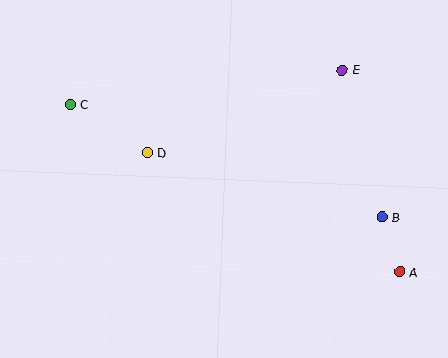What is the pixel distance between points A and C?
The distance between A and C is 370 pixels.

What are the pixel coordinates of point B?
Point B is at (382, 217).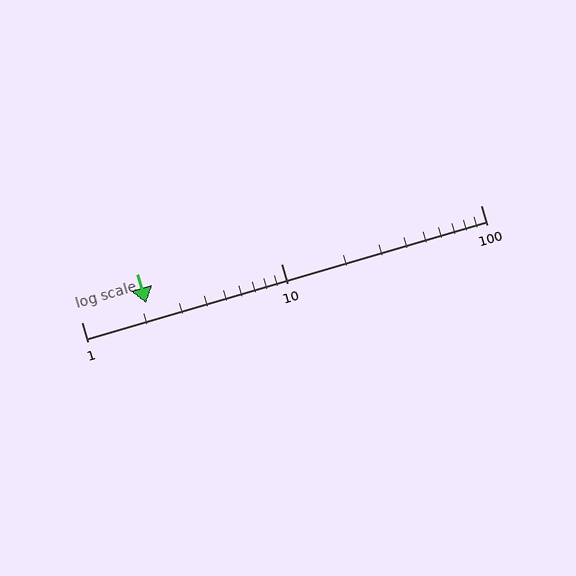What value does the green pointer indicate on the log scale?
The pointer indicates approximately 2.1.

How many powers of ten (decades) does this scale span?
The scale spans 2 decades, from 1 to 100.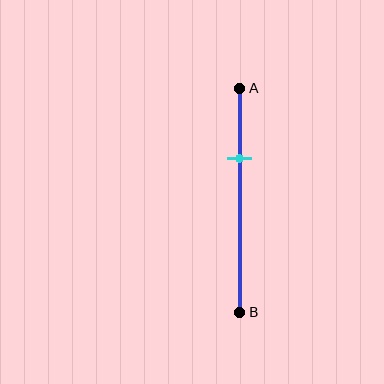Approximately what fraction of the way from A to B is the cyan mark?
The cyan mark is approximately 30% of the way from A to B.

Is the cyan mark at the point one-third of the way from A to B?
Yes, the mark is approximately at the one-third point.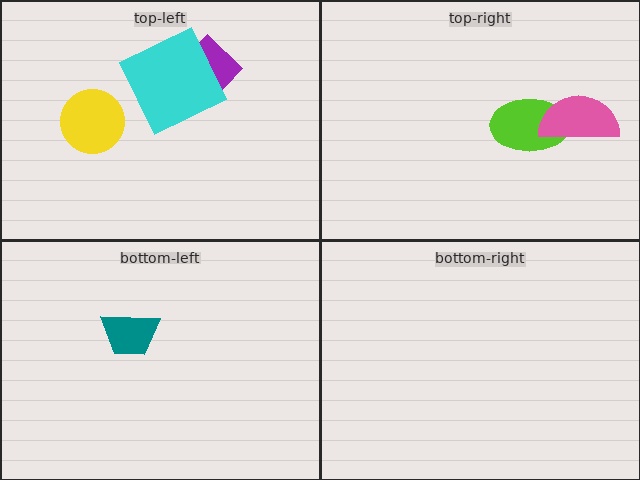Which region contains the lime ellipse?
The top-right region.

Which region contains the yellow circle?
The top-left region.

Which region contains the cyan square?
The top-left region.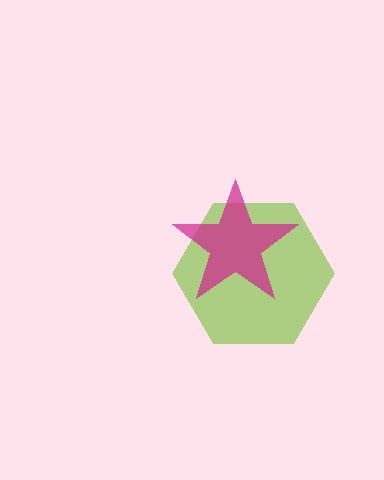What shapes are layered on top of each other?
The layered shapes are: a lime hexagon, a magenta star.